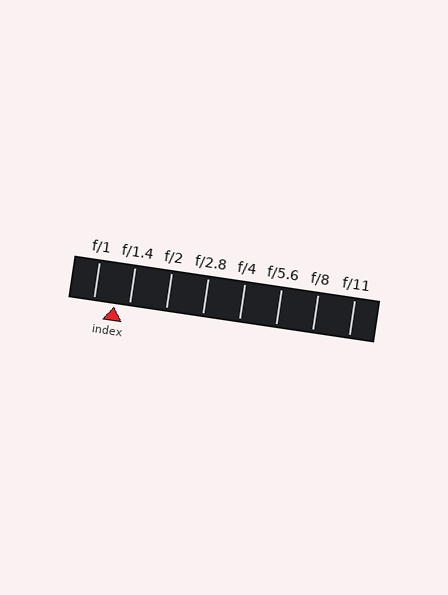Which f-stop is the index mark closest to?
The index mark is closest to f/1.4.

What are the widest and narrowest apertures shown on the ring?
The widest aperture shown is f/1 and the narrowest is f/11.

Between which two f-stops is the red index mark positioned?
The index mark is between f/1 and f/1.4.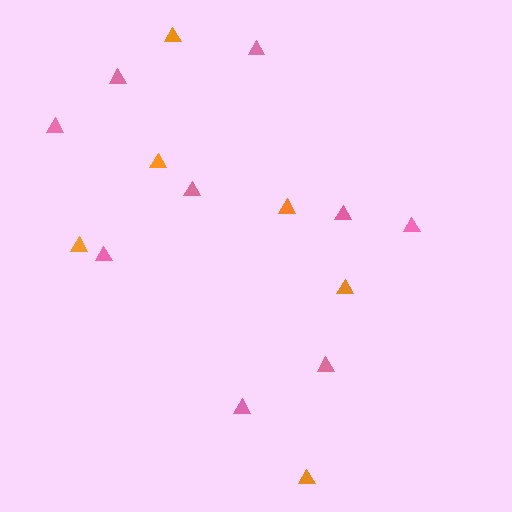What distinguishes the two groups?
There are 2 groups: one group of pink triangles (9) and one group of orange triangles (6).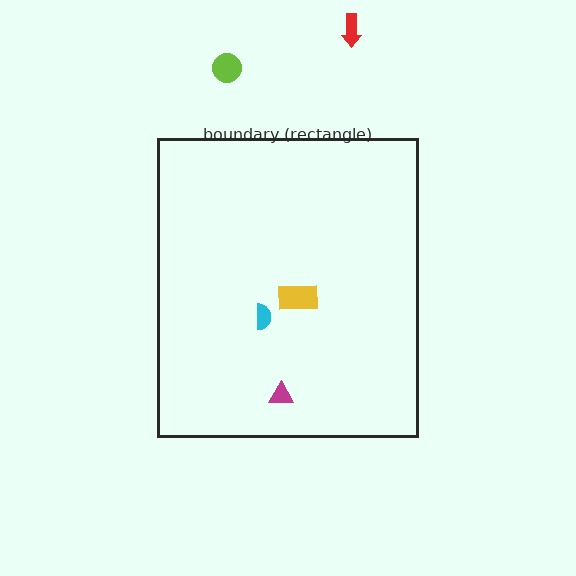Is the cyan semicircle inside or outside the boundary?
Inside.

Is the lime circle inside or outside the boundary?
Outside.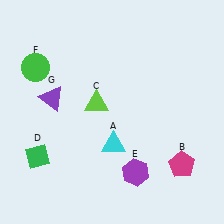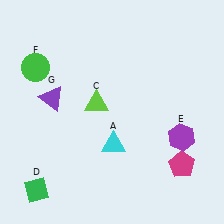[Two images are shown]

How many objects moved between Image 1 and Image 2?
2 objects moved between the two images.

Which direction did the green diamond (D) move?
The green diamond (D) moved down.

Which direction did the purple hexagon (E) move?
The purple hexagon (E) moved right.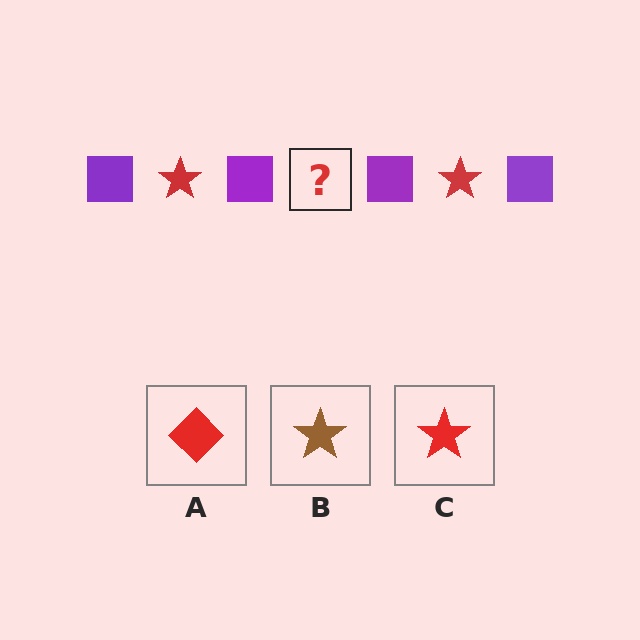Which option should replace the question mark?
Option C.